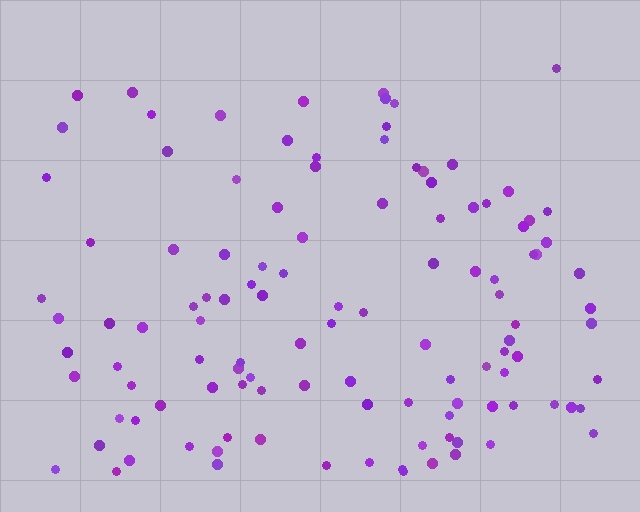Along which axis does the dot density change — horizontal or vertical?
Vertical.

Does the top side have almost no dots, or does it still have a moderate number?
Still a moderate number, just noticeably fewer than the bottom.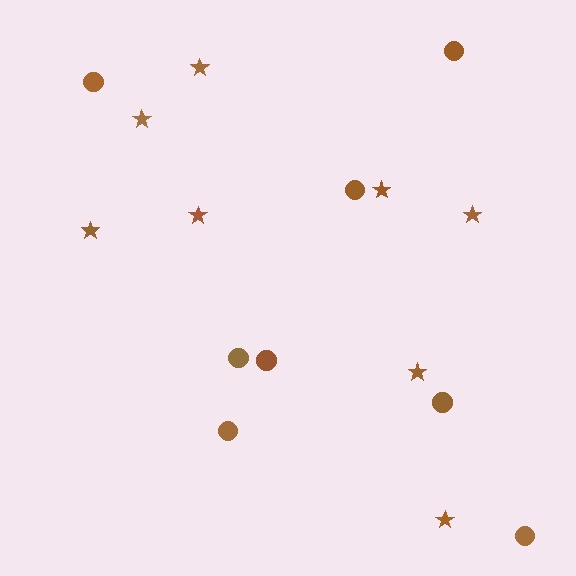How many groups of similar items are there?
There are 2 groups: one group of stars (8) and one group of circles (8).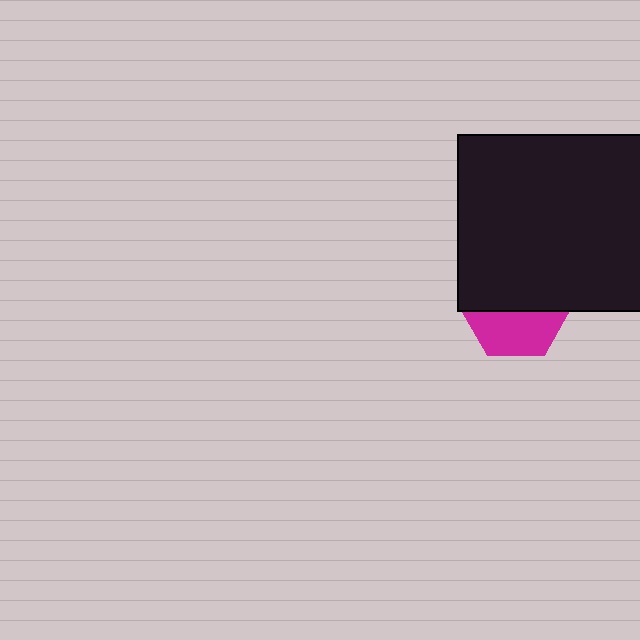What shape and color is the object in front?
The object in front is a black rectangle.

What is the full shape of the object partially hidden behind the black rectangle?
The partially hidden object is a magenta hexagon.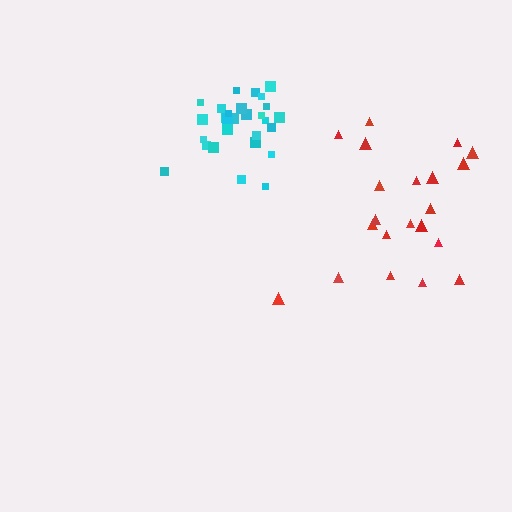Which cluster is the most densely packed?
Cyan.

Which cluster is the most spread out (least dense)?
Red.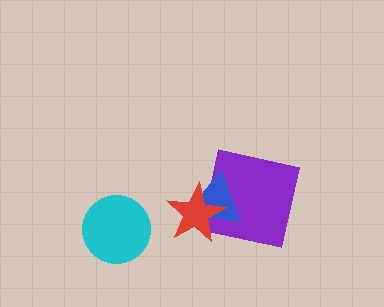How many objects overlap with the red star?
2 objects overlap with the red star.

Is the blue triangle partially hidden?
Yes, it is partially covered by another shape.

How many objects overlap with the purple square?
2 objects overlap with the purple square.